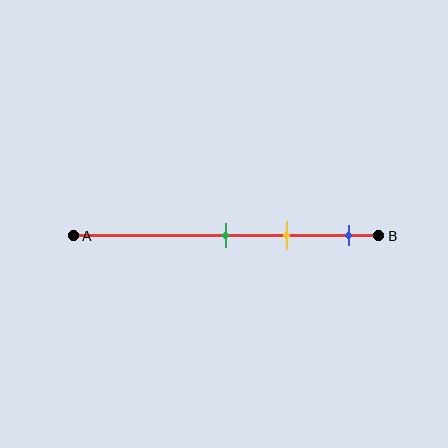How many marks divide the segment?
There are 3 marks dividing the segment.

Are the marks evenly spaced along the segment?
Yes, the marks are approximately evenly spaced.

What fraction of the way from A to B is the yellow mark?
The yellow mark is approximately 70% (0.7) of the way from A to B.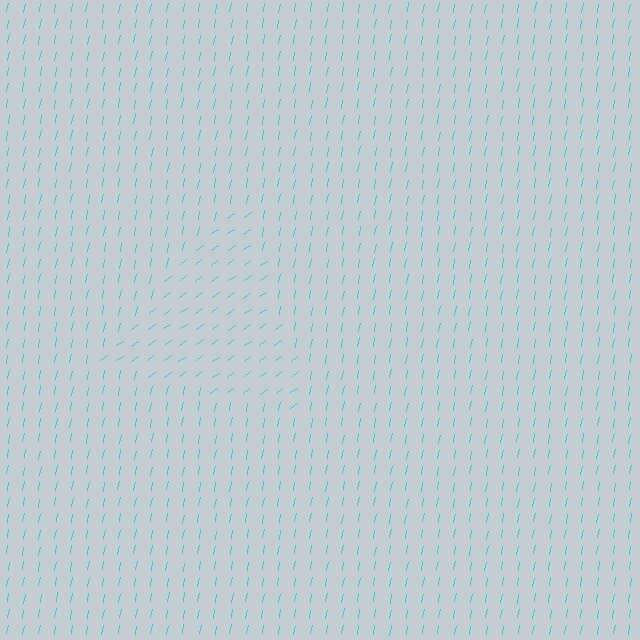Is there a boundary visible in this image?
Yes, there is a texture boundary formed by a change in line orientation.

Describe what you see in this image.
The image is filled with small cyan line segments. A triangle region in the image has lines oriented differently from the surrounding lines, creating a visible texture boundary.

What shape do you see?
I see a triangle.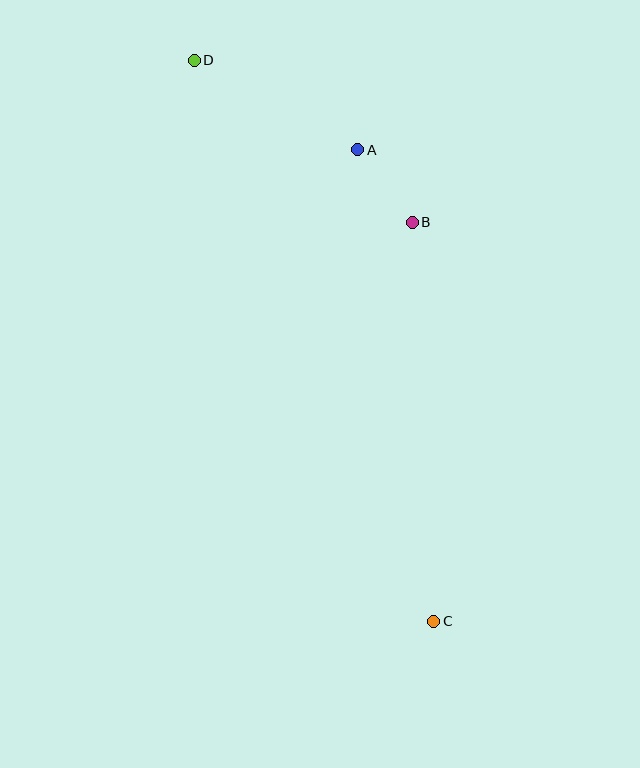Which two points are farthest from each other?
Points C and D are farthest from each other.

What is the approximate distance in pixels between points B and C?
The distance between B and C is approximately 399 pixels.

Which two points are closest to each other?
Points A and B are closest to each other.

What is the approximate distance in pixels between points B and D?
The distance between B and D is approximately 272 pixels.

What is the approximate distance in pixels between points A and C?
The distance between A and C is approximately 477 pixels.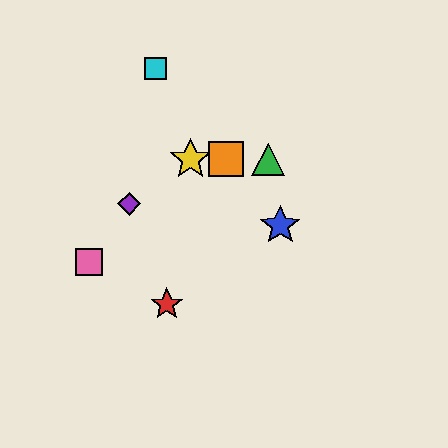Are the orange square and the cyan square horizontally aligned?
No, the orange square is at y≈159 and the cyan square is at y≈69.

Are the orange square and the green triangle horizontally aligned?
Yes, both are at y≈159.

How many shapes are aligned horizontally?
3 shapes (the green triangle, the yellow star, the orange square) are aligned horizontally.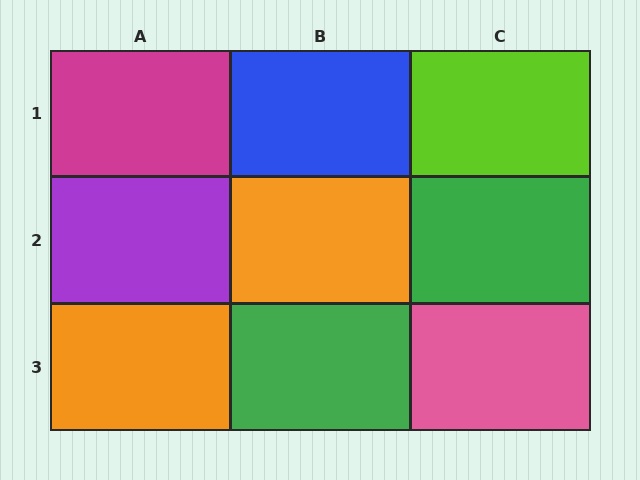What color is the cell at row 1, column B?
Blue.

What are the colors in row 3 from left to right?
Orange, green, pink.